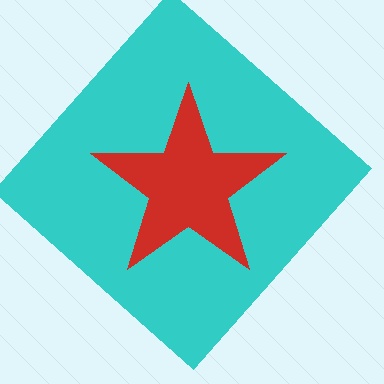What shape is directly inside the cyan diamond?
The red star.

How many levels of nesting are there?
2.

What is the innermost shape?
The red star.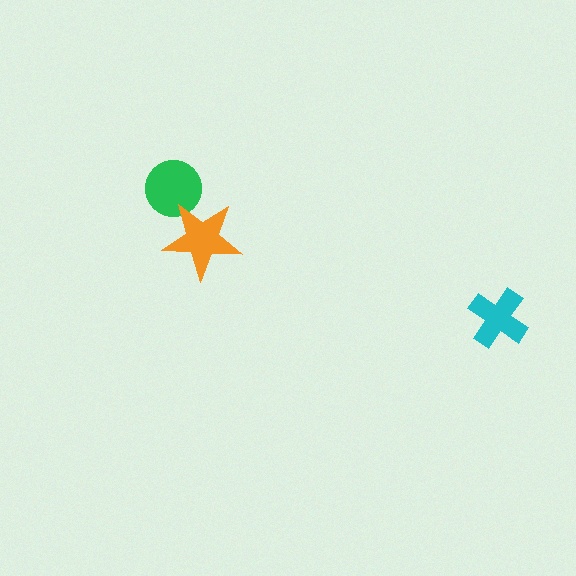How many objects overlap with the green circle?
1 object overlaps with the green circle.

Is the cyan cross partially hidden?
No, no other shape covers it.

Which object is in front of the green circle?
The orange star is in front of the green circle.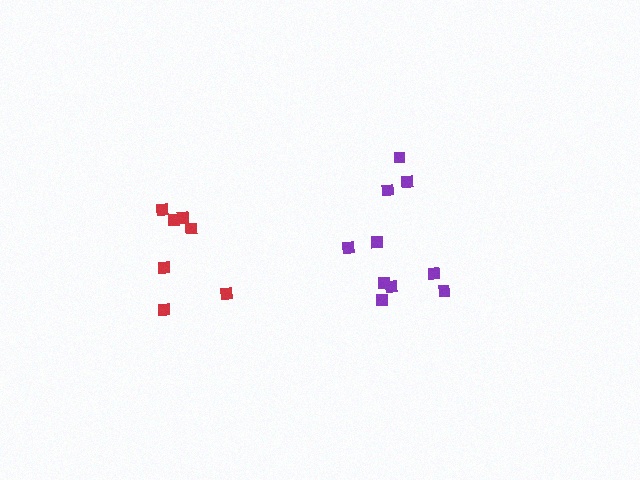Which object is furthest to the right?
The purple cluster is rightmost.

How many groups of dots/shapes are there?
There are 2 groups.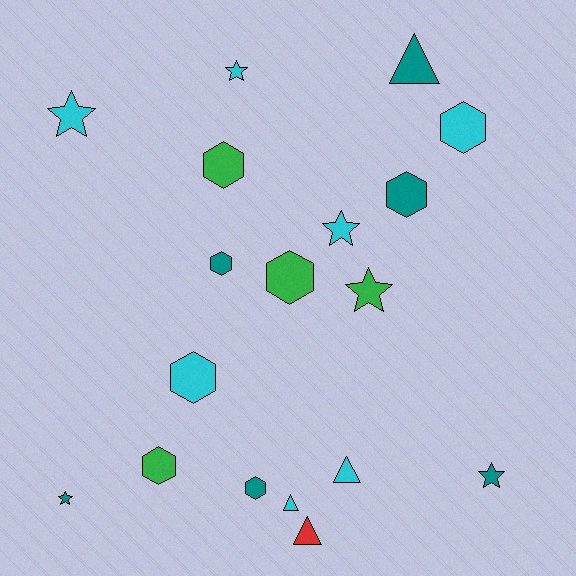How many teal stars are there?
There are 2 teal stars.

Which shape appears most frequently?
Hexagon, with 8 objects.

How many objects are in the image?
There are 18 objects.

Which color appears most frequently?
Cyan, with 7 objects.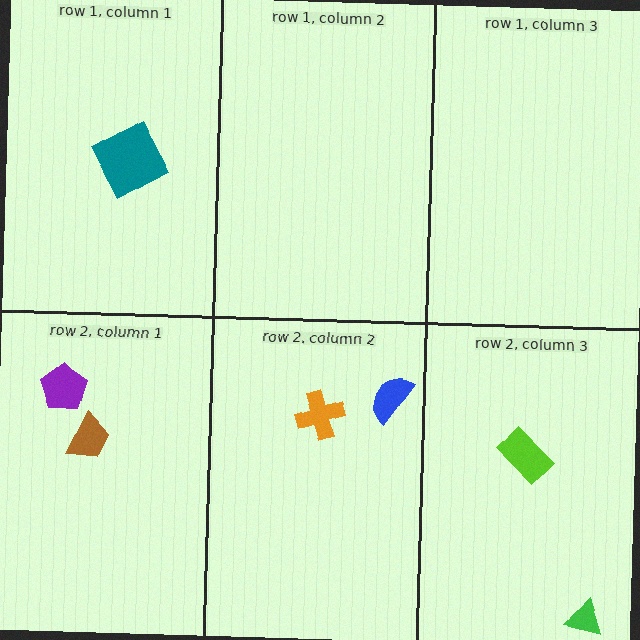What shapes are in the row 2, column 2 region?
The orange cross, the blue semicircle.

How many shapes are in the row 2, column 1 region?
2.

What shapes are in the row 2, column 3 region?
The green triangle, the lime rectangle.